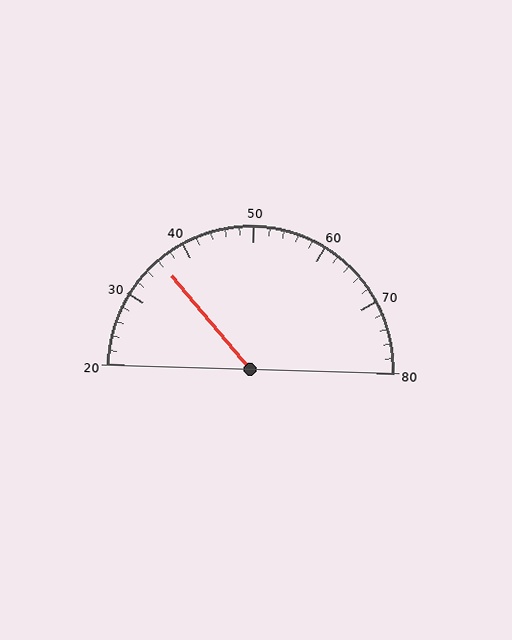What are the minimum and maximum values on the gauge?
The gauge ranges from 20 to 80.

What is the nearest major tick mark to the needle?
The nearest major tick mark is 40.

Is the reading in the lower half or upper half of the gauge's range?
The reading is in the lower half of the range (20 to 80).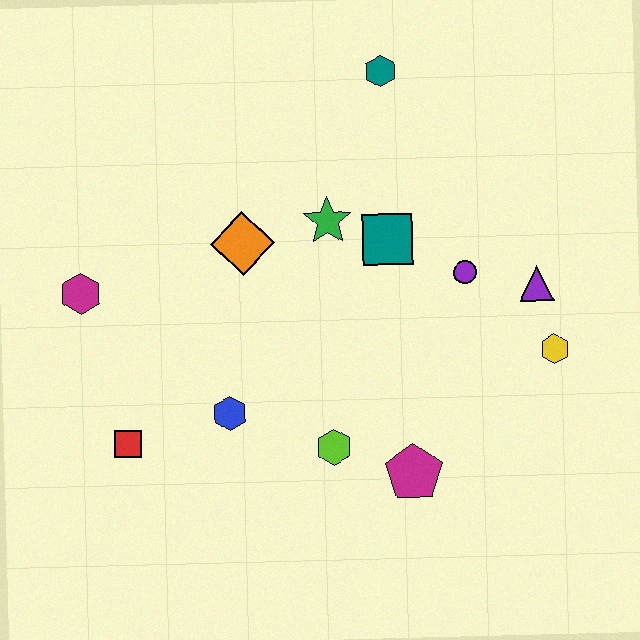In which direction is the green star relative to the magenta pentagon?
The green star is above the magenta pentagon.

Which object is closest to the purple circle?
The purple triangle is closest to the purple circle.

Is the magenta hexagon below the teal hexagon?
Yes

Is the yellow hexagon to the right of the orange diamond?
Yes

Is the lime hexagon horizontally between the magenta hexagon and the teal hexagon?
Yes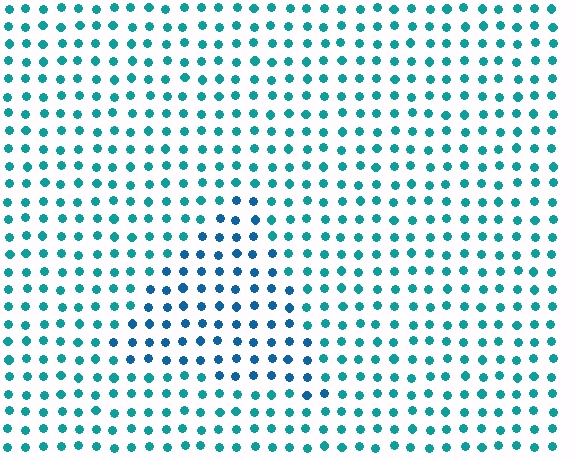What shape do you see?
I see a triangle.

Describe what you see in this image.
The image is filled with small teal elements in a uniform arrangement. A triangle-shaped region is visible where the elements are tinted to a slightly different hue, forming a subtle color boundary.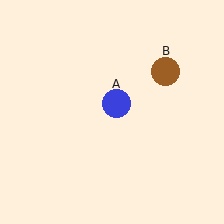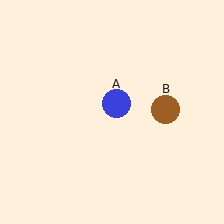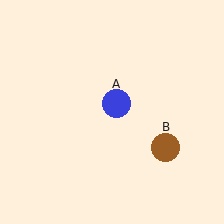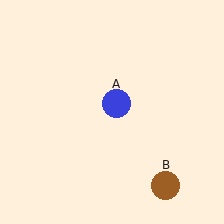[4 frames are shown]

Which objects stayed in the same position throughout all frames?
Blue circle (object A) remained stationary.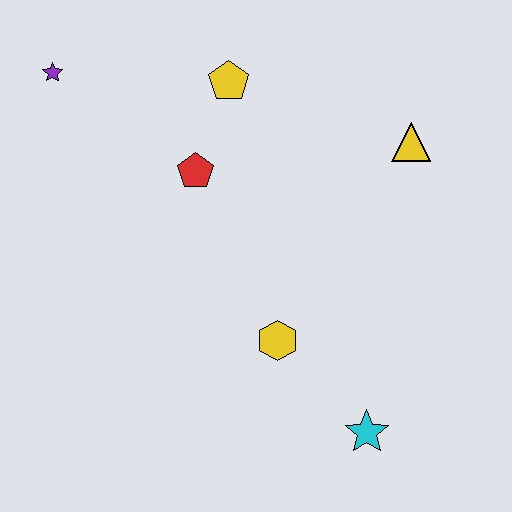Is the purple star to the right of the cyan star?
No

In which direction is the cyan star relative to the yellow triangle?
The cyan star is below the yellow triangle.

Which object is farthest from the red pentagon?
The cyan star is farthest from the red pentagon.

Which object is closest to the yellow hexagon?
The cyan star is closest to the yellow hexagon.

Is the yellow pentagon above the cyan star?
Yes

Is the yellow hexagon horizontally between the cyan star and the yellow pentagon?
Yes